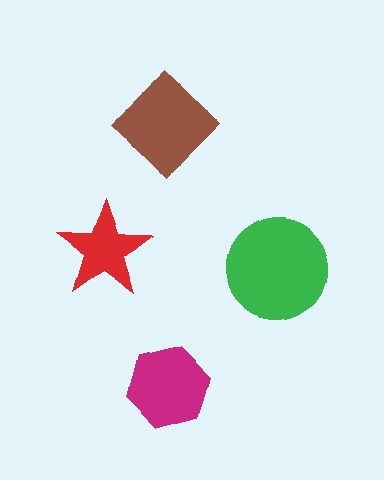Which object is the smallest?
The red star.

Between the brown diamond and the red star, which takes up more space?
The brown diamond.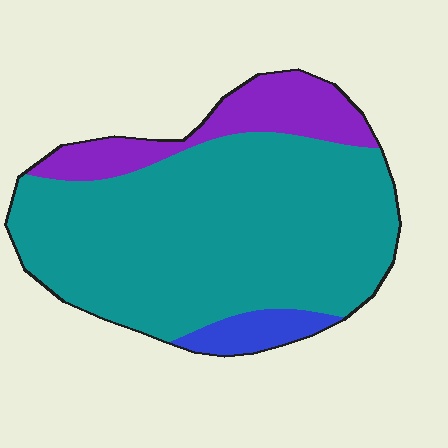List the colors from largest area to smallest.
From largest to smallest: teal, purple, blue.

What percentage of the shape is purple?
Purple takes up between a sixth and a third of the shape.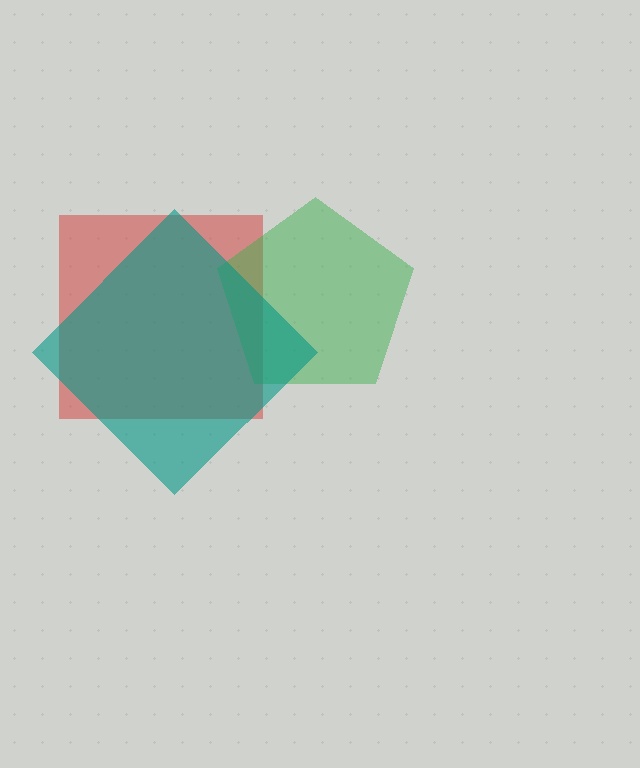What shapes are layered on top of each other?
The layered shapes are: a red square, a green pentagon, a teal diamond.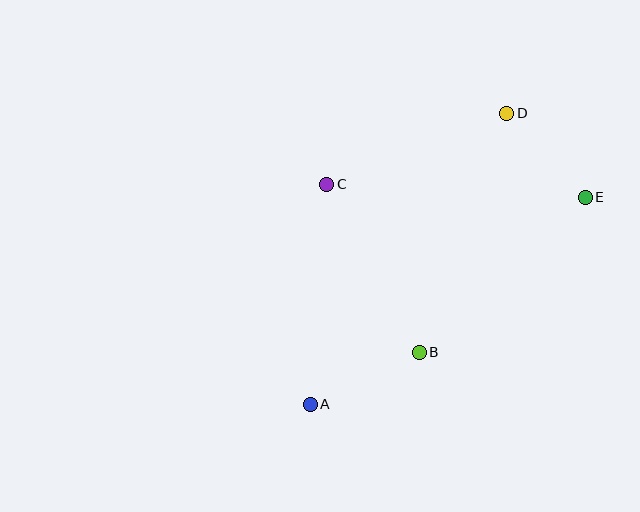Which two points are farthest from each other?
Points A and D are farthest from each other.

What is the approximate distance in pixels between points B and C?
The distance between B and C is approximately 192 pixels.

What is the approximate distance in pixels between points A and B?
The distance between A and B is approximately 121 pixels.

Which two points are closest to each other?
Points D and E are closest to each other.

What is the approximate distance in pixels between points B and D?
The distance between B and D is approximately 254 pixels.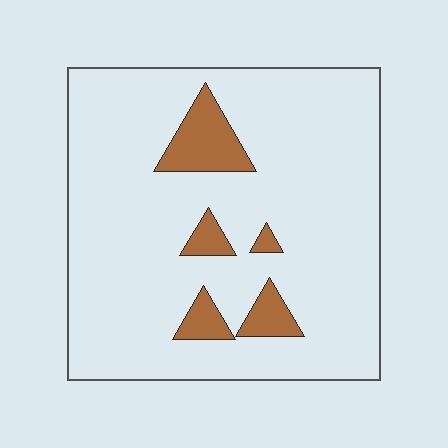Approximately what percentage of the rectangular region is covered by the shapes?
Approximately 10%.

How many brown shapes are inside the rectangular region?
5.